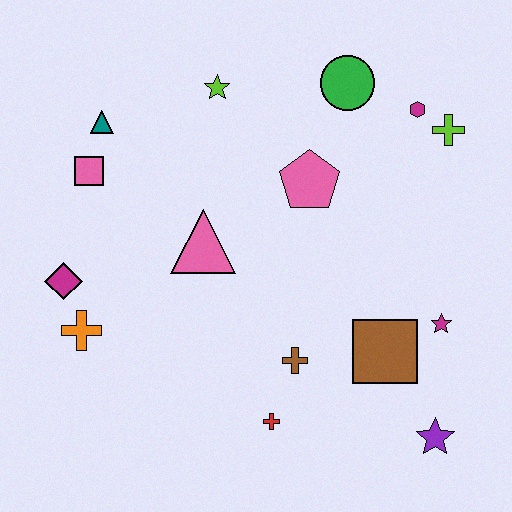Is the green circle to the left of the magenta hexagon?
Yes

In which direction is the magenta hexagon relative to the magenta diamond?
The magenta hexagon is to the right of the magenta diamond.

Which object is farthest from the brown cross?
The teal triangle is farthest from the brown cross.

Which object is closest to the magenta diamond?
The orange cross is closest to the magenta diamond.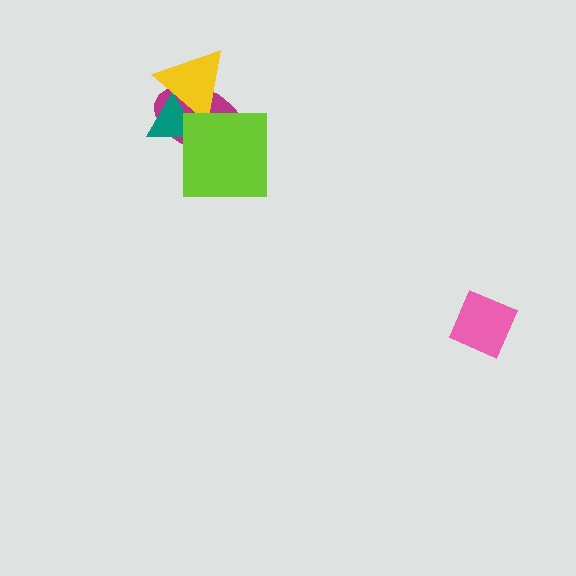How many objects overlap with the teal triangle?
3 objects overlap with the teal triangle.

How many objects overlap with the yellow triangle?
2 objects overlap with the yellow triangle.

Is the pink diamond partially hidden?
No, no other shape covers it.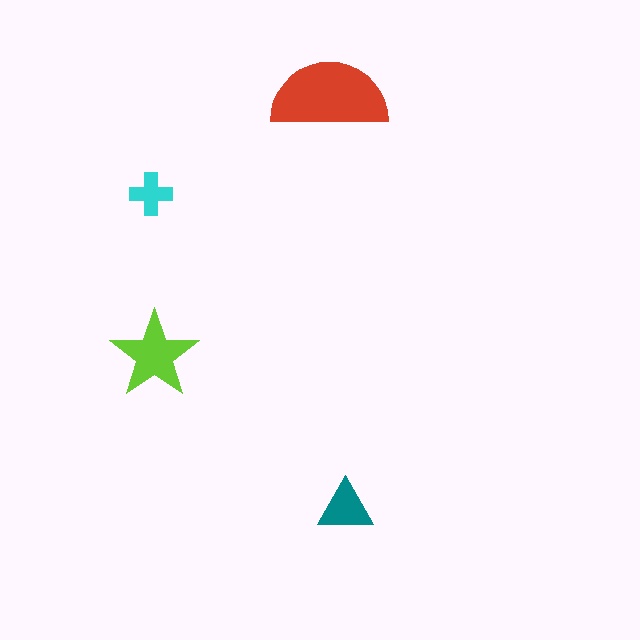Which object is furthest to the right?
The teal triangle is rightmost.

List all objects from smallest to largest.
The cyan cross, the teal triangle, the lime star, the red semicircle.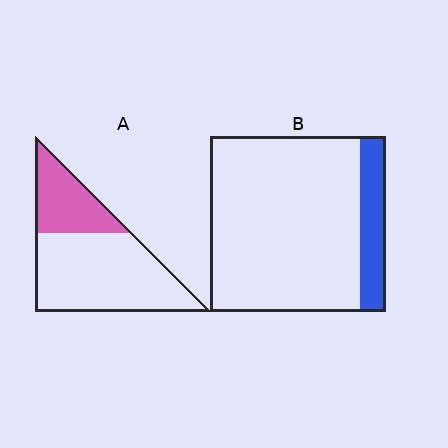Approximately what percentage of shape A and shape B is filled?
A is approximately 30% and B is approximately 15%.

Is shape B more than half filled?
No.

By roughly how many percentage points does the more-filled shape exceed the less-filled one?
By roughly 15 percentage points (A over B).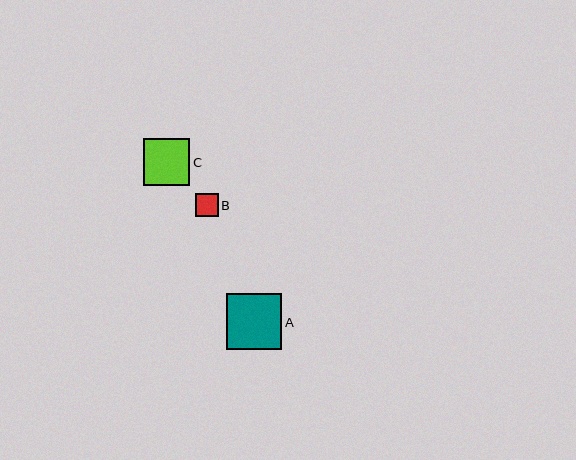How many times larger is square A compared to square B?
Square A is approximately 2.4 times the size of square B.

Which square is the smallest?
Square B is the smallest with a size of approximately 23 pixels.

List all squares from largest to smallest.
From largest to smallest: A, C, B.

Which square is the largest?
Square A is the largest with a size of approximately 55 pixels.